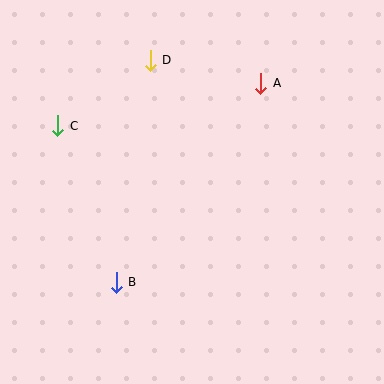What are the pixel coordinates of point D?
Point D is at (150, 60).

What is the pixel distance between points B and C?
The distance between B and C is 167 pixels.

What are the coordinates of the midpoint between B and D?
The midpoint between B and D is at (133, 171).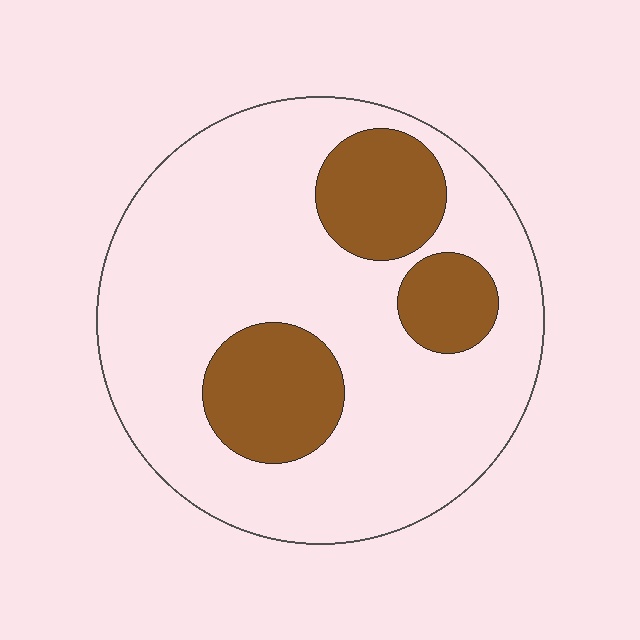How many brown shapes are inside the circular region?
3.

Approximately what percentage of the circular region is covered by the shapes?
Approximately 25%.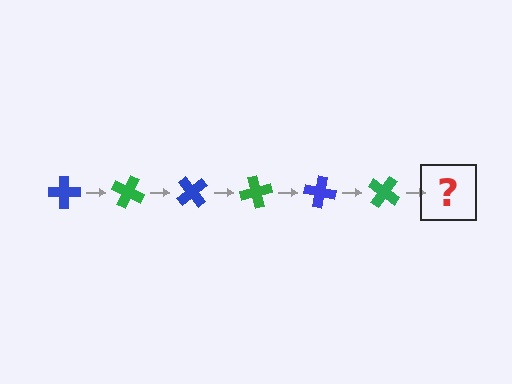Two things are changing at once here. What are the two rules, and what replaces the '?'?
The two rules are that it rotates 25 degrees each step and the color cycles through blue and green. The '?' should be a blue cross, rotated 150 degrees from the start.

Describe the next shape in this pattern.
It should be a blue cross, rotated 150 degrees from the start.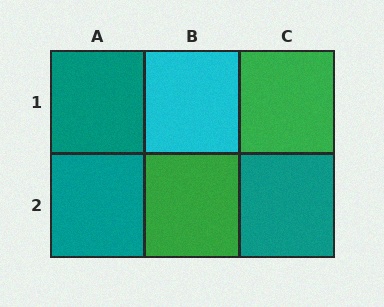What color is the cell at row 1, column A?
Teal.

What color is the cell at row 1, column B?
Cyan.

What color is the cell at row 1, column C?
Green.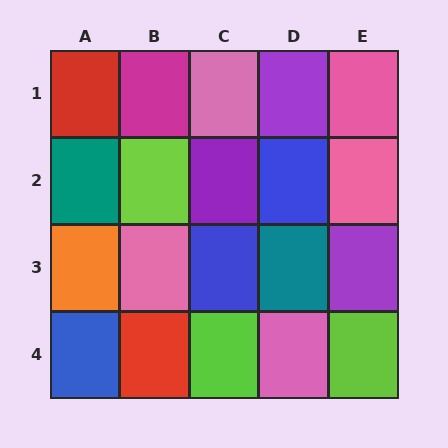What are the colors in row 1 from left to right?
Red, magenta, pink, purple, pink.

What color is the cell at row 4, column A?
Blue.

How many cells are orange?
1 cell is orange.